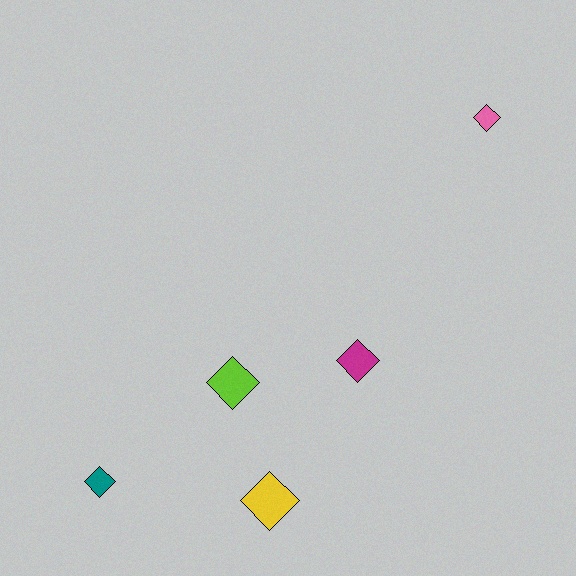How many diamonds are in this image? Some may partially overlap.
There are 5 diamonds.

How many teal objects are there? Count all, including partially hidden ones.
There is 1 teal object.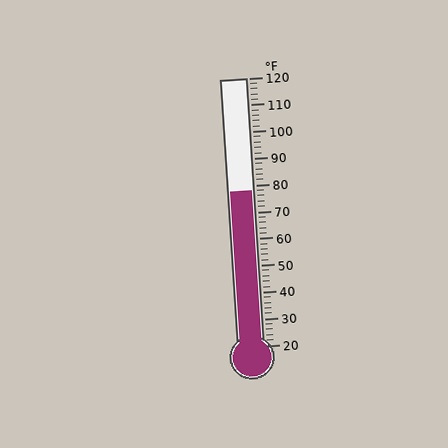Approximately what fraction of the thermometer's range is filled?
The thermometer is filled to approximately 60% of its range.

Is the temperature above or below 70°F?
The temperature is above 70°F.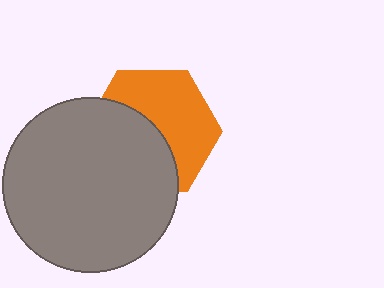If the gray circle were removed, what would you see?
You would see the complete orange hexagon.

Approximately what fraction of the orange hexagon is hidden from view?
Roughly 47% of the orange hexagon is hidden behind the gray circle.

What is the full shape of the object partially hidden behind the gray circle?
The partially hidden object is an orange hexagon.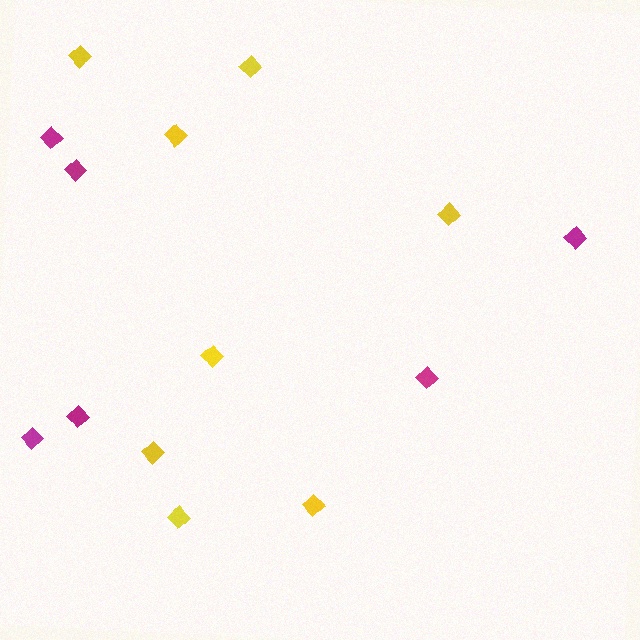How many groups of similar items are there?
There are 2 groups: one group of magenta diamonds (6) and one group of yellow diamonds (8).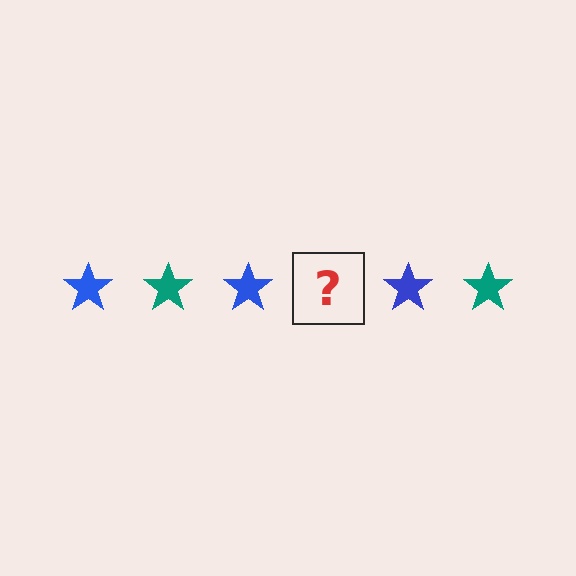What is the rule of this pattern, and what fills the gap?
The rule is that the pattern cycles through blue, teal stars. The gap should be filled with a teal star.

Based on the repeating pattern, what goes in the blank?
The blank should be a teal star.